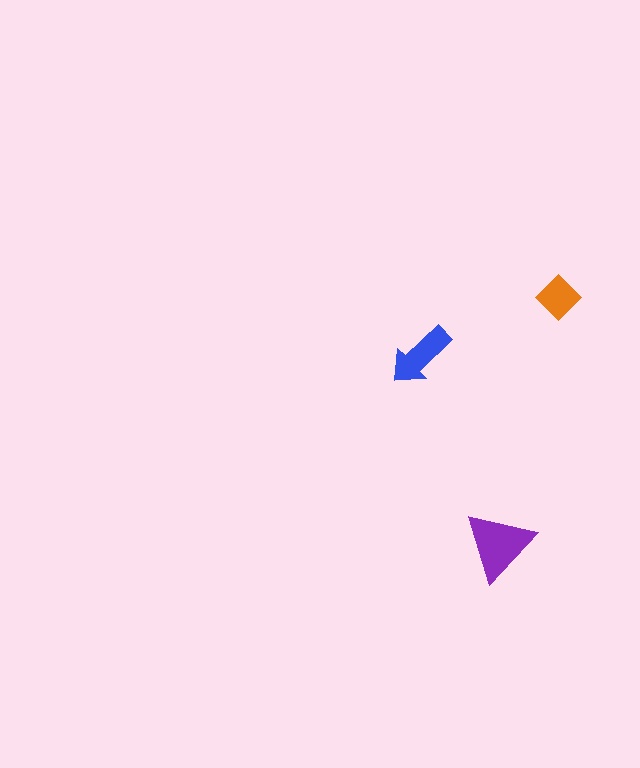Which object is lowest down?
The purple triangle is bottommost.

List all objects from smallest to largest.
The orange diamond, the blue arrow, the purple triangle.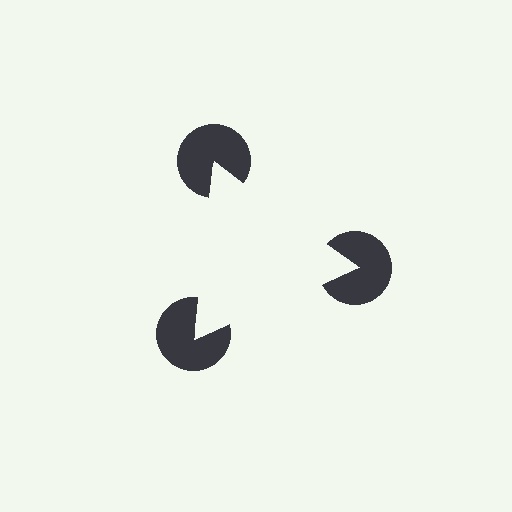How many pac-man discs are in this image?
There are 3 — one at each vertex of the illusory triangle.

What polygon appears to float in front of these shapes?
An illusory triangle — its edges are inferred from the aligned wedge cuts in the pac-man discs, not physically drawn.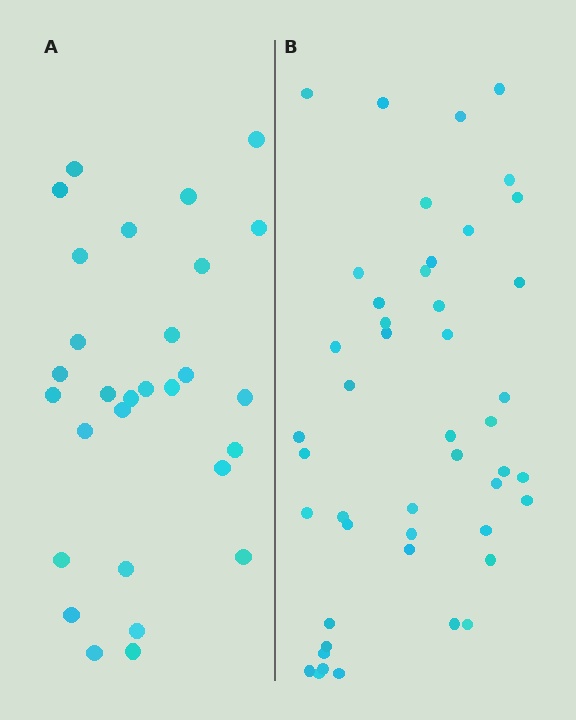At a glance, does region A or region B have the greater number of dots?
Region B (the right region) has more dots.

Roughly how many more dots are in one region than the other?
Region B has approximately 15 more dots than region A.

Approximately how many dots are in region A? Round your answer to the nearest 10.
About 30 dots. (The exact count is 29, which rounds to 30.)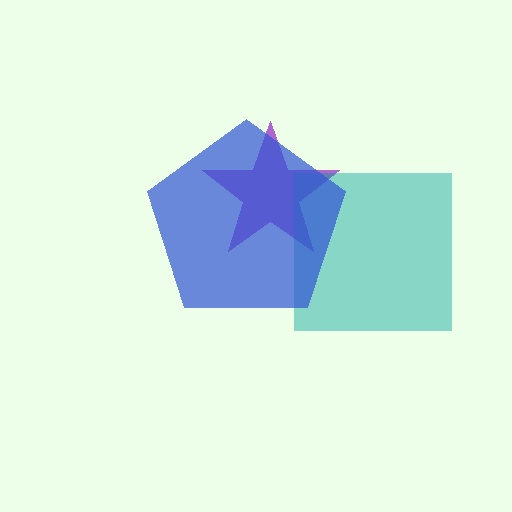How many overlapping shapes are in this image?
There are 3 overlapping shapes in the image.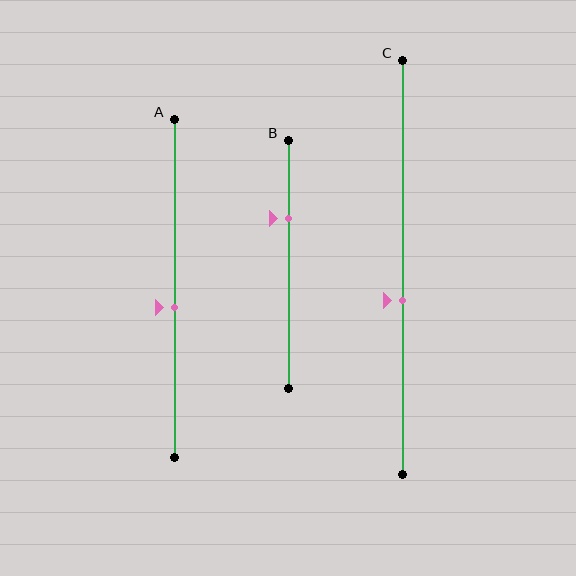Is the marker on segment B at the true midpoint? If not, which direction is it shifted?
No, the marker on segment B is shifted upward by about 18% of the segment length.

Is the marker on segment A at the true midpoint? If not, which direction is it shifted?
No, the marker on segment A is shifted downward by about 6% of the segment length.